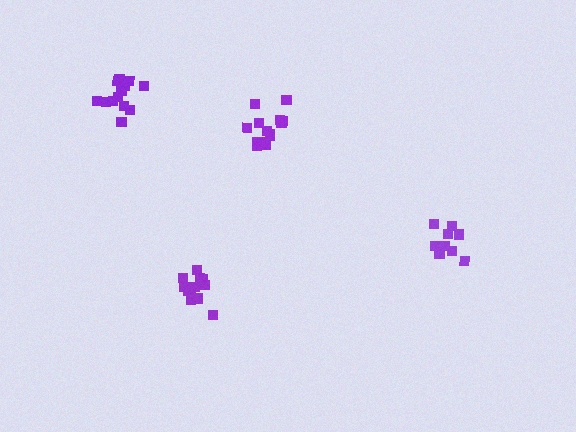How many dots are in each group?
Group 1: 12 dots, Group 2: 14 dots, Group 3: 9 dots, Group 4: 15 dots (50 total).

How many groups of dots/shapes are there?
There are 4 groups.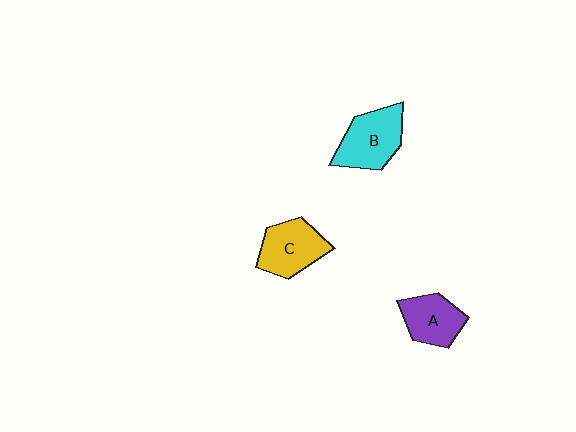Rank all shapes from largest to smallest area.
From largest to smallest: B (cyan), C (yellow), A (purple).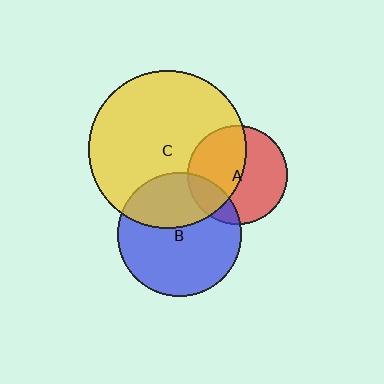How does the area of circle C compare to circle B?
Approximately 1.6 times.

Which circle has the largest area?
Circle C (yellow).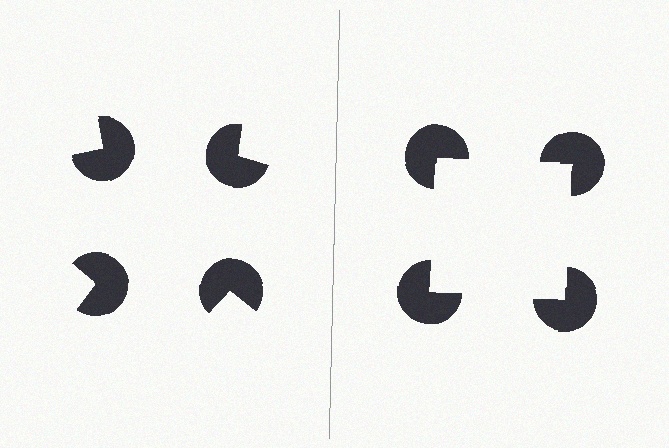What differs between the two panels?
The pac-man discs are positioned identically on both sides; only the wedge orientations differ. On the right they align to a square; on the left they are misaligned.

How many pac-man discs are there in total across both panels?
8 — 4 on each side.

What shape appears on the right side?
An illusory square.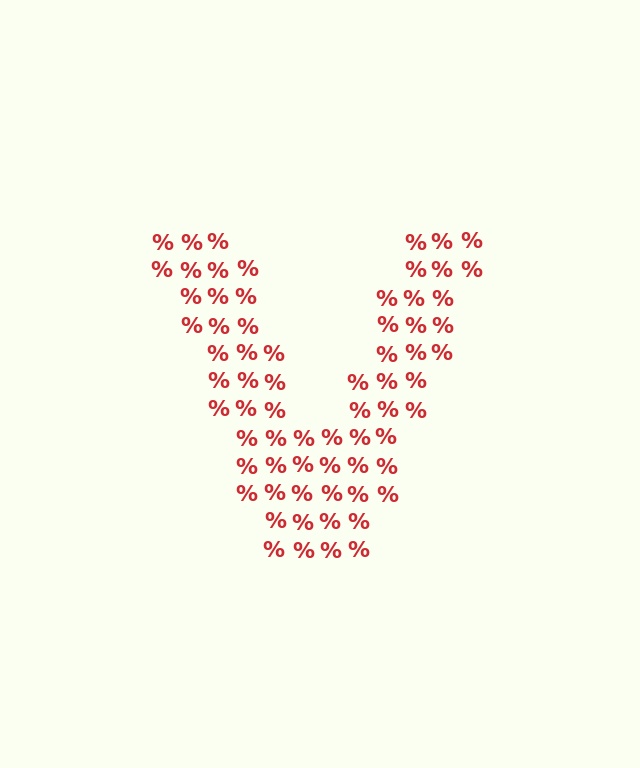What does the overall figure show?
The overall figure shows the letter V.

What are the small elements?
The small elements are percent signs.